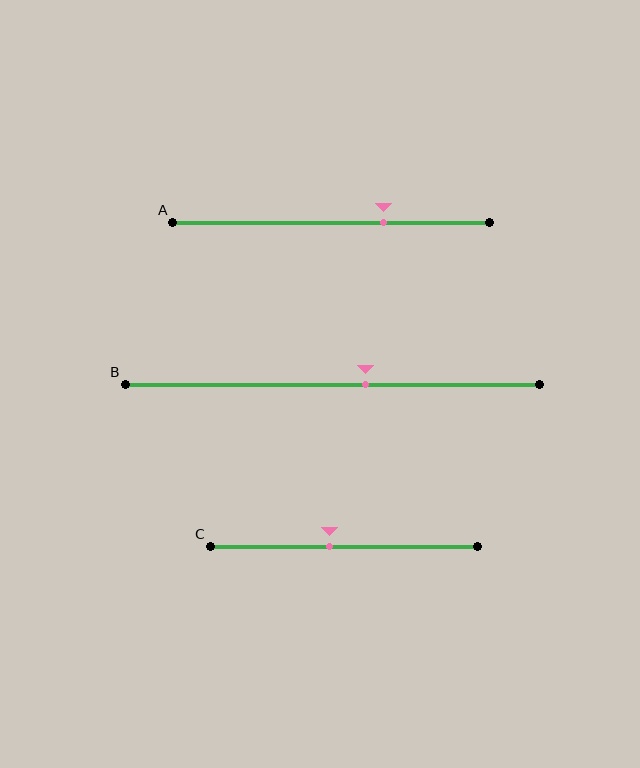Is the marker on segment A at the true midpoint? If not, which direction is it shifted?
No, the marker on segment A is shifted to the right by about 17% of the segment length.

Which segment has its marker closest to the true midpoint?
Segment C has its marker closest to the true midpoint.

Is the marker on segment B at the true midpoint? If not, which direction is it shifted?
No, the marker on segment B is shifted to the right by about 8% of the segment length.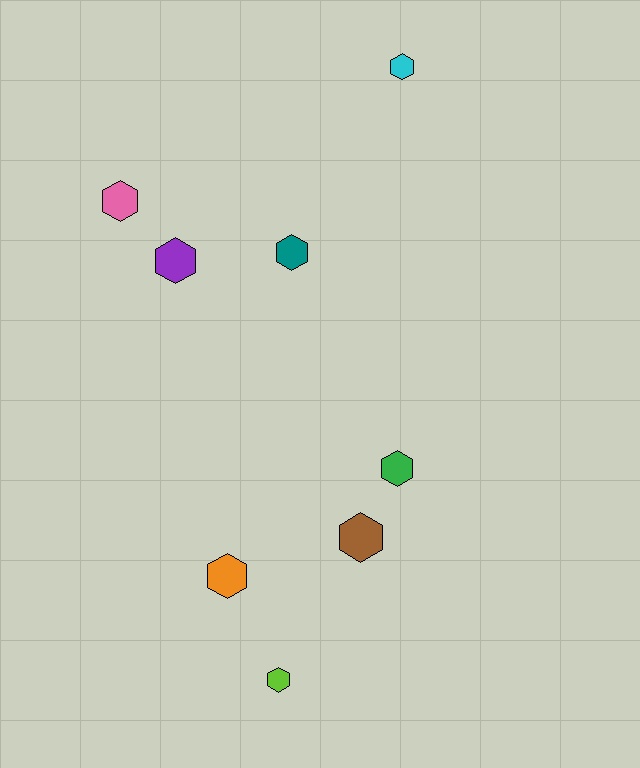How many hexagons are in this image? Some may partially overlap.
There are 8 hexagons.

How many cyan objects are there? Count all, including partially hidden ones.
There is 1 cyan object.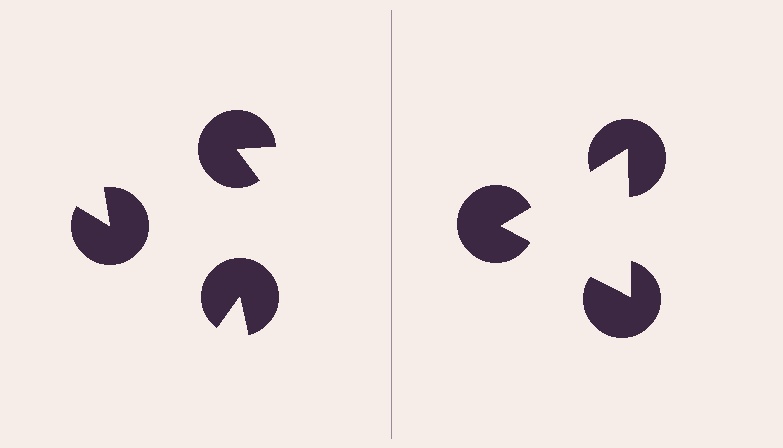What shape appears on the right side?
An illusory triangle.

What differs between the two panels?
The pac-man discs are positioned identically on both sides; only the wedge orientations differ. On the right they align to a triangle; on the left they are misaligned.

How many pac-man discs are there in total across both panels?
6 — 3 on each side.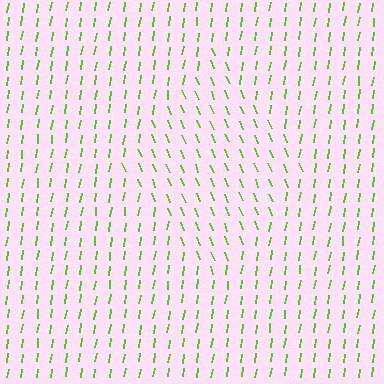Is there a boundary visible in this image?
Yes, there is a texture boundary formed by a change in line orientation.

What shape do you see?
I see a diamond.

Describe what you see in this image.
The image is filled with small lime line segments. A diamond region in the image has lines oriented differently from the surrounding lines, creating a visible texture boundary.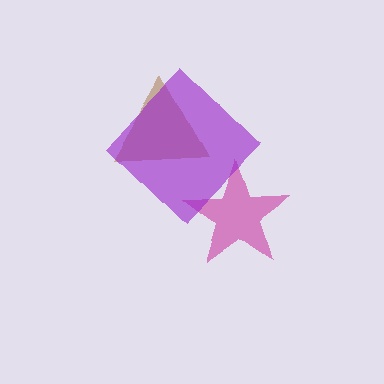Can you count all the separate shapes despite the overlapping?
Yes, there are 3 separate shapes.